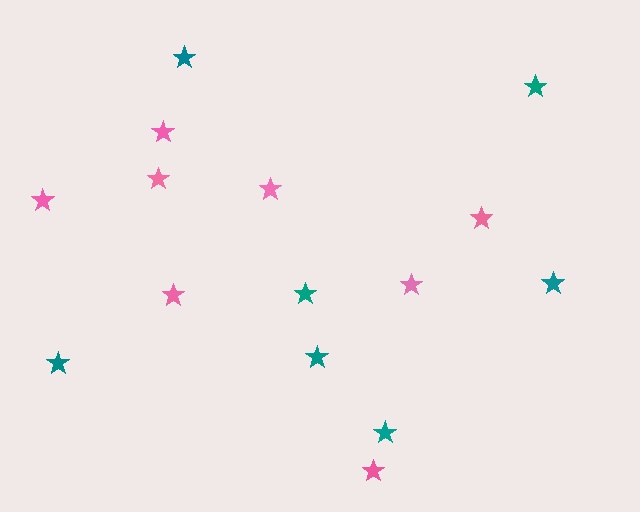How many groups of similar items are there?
There are 2 groups: one group of pink stars (8) and one group of teal stars (7).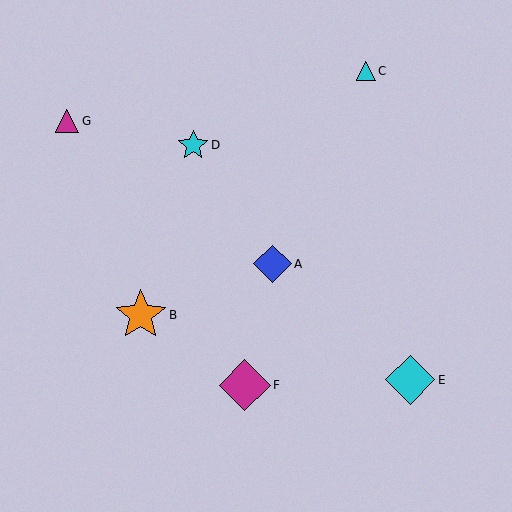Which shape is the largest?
The magenta diamond (labeled F) is the largest.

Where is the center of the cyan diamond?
The center of the cyan diamond is at (410, 380).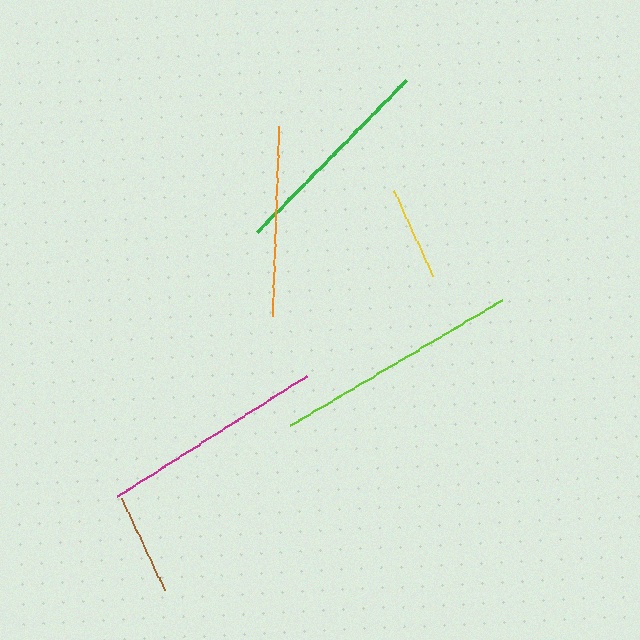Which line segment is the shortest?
The yellow line is the shortest at approximately 93 pixels.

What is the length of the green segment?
The green segment is approximately 213 pixels long.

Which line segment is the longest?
The lime line is the longest at approximately 247 pixels.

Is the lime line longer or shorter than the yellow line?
The lime line is longer than the yellow line.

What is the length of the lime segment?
The lime segment is approximately 247 pixels long.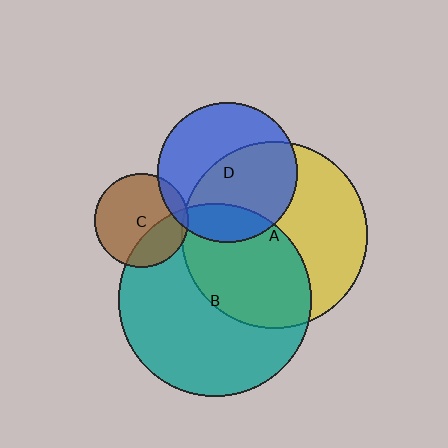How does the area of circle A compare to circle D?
Approximately 1.8 times.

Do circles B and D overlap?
Yes.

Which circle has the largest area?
Circle B (teal).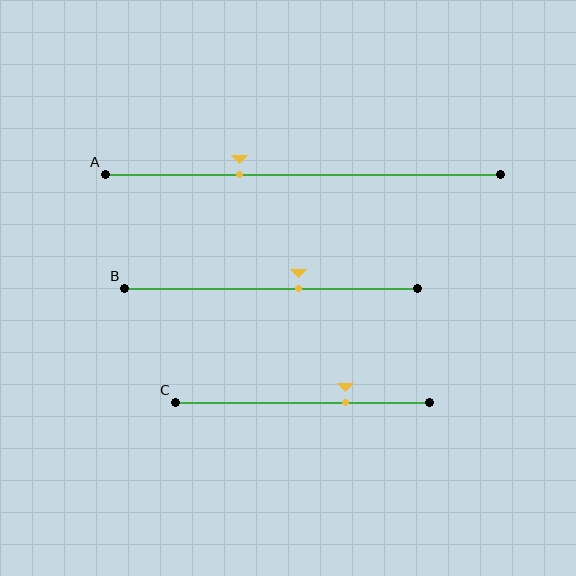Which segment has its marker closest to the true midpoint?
Segment B has its marker closest to the true midpoint.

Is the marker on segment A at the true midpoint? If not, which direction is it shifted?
No, the marker on segment A is shifted to the left by about 16% of the segment length.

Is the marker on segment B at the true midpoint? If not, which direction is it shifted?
No, the marker on segment B is shifted to the right by about 9% of the segment length.